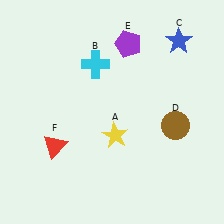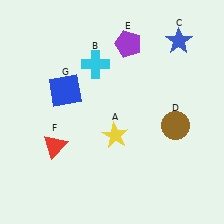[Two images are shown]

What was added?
A blue square (G) was added in Image 2.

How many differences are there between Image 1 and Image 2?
There is 1 difference between the two images.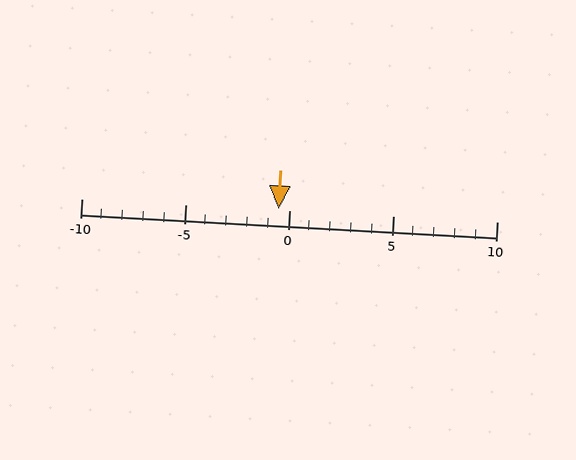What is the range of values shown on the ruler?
The ruler shows values from -10 to 10.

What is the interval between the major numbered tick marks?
The major tick marks are spaced 5 units apart.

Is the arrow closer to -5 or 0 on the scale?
The arrow is closer to 0.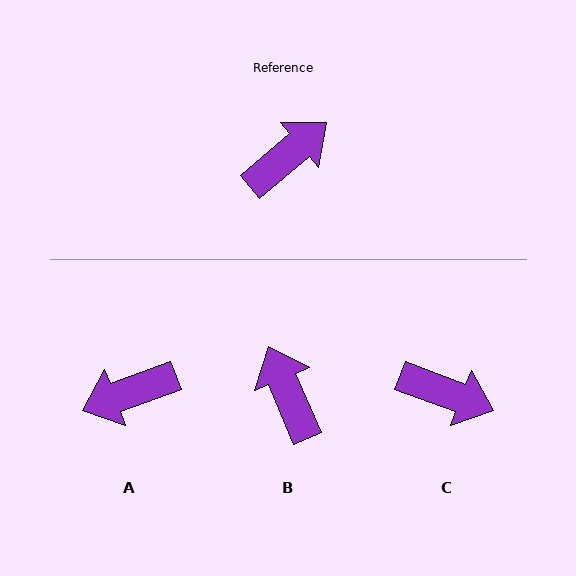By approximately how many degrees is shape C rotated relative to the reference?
Approximately 61 degrees clockwise.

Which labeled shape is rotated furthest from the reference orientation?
A, about 160 degrees away.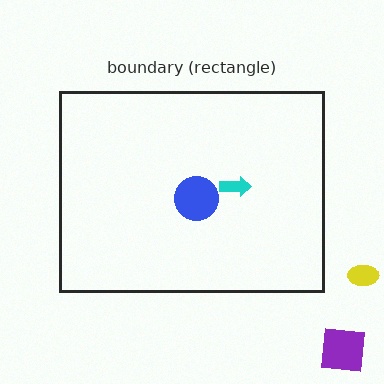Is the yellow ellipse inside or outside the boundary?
Outside.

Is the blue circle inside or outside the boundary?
Inside.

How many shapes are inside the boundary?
2 inside, 2 outside.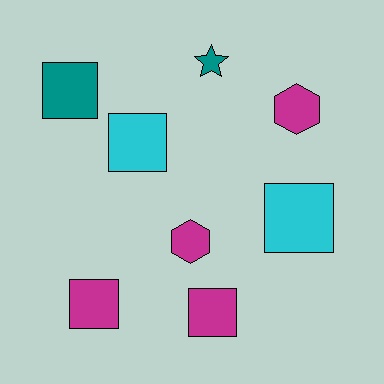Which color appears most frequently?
Magenta, with 4 objects.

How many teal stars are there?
There is 1 teal star.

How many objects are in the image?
There are 8 objects.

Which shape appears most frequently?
Square, with 5 objects.